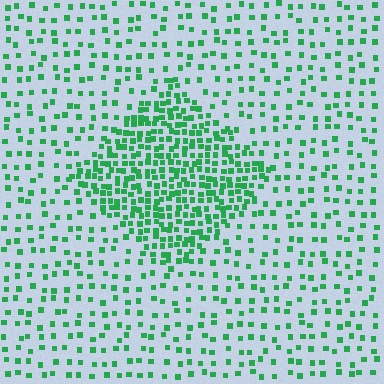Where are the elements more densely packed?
The elements are more densely packed inside the diamond boundary.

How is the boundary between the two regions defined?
The boundary is defined by a change in element density (approximately 2.6x ratio). All elements are the same color, size, and shape.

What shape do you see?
I see a diamond.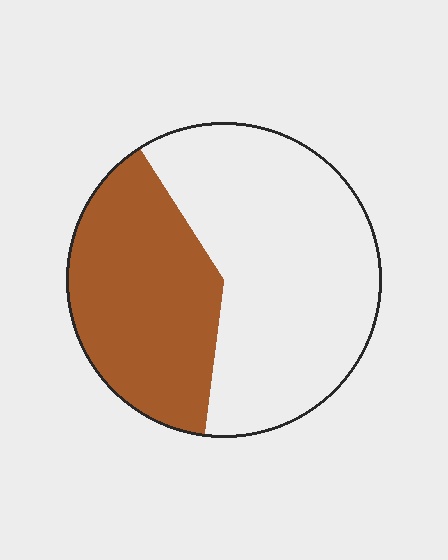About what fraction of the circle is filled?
About two fifths (2/5).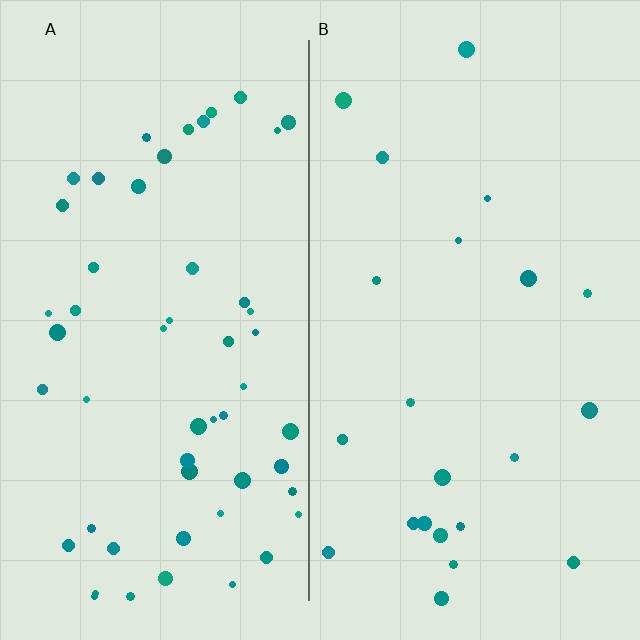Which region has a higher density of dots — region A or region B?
A (the left).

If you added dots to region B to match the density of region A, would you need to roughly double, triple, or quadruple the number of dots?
Approximately double.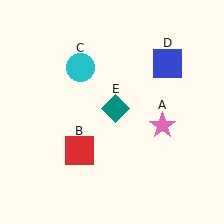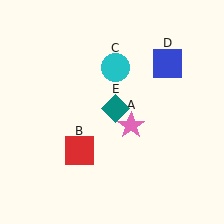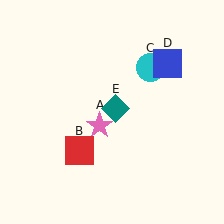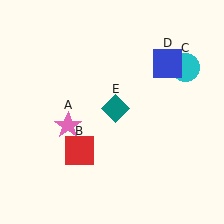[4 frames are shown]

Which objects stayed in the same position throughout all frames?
Red square (object B) and blue square (object D) and teal diamond (object E) remained stationary.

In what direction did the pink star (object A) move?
The pink star (object A) moved left.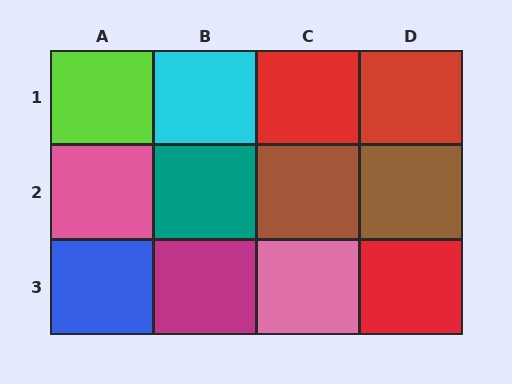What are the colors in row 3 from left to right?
Blue, magenta, pink, red.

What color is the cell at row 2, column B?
Teal.